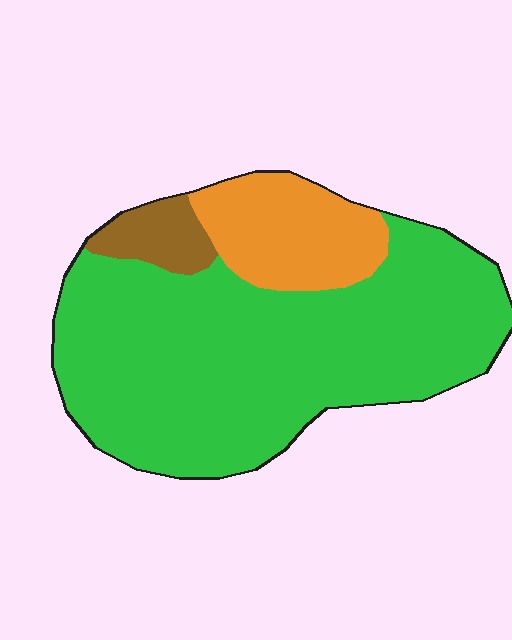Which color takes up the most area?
Green, at roughly 75%.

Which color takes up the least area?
Brown, at roughly 5%.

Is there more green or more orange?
Green.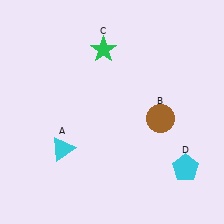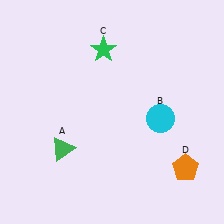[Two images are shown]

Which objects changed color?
A changed from cyan to green. B changed from brown to cyan. D changed from cyan to orange.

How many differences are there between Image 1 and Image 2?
There are 3 differences between the two images.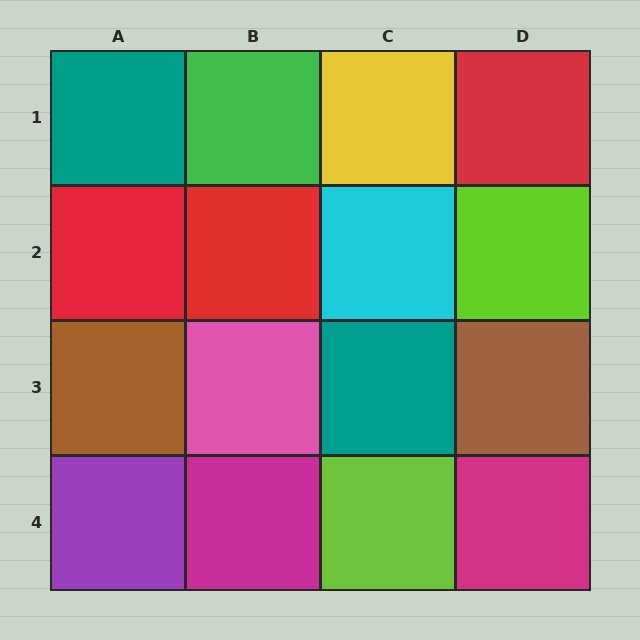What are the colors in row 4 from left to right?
Purple, magenta, lime, magenta.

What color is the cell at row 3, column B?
Pink.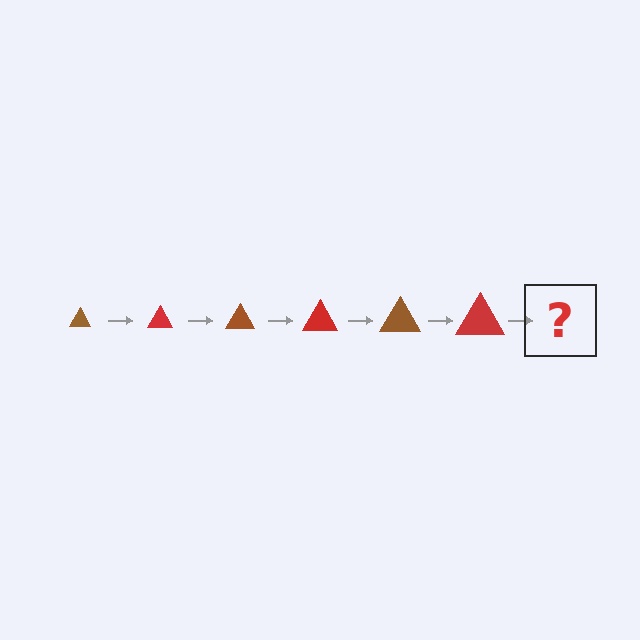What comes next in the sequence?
The next element should be a brown triangle, larger than the previous one.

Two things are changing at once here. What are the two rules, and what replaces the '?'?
The two rules are that the triangle grows larger each step and the color cycles through brown and red. The '?' should be a brown triangle, larger than the previous one.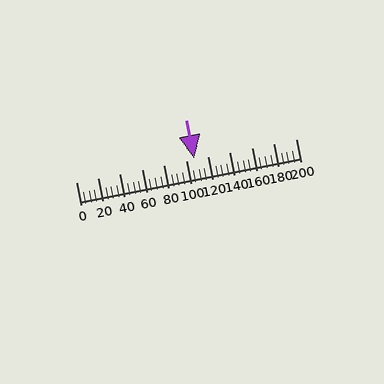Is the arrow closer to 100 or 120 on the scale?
The arrow is closer to 100.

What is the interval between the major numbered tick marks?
The major tick marks are spaced 20 units apart.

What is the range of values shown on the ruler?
The ruler shows values from 0 to 200.